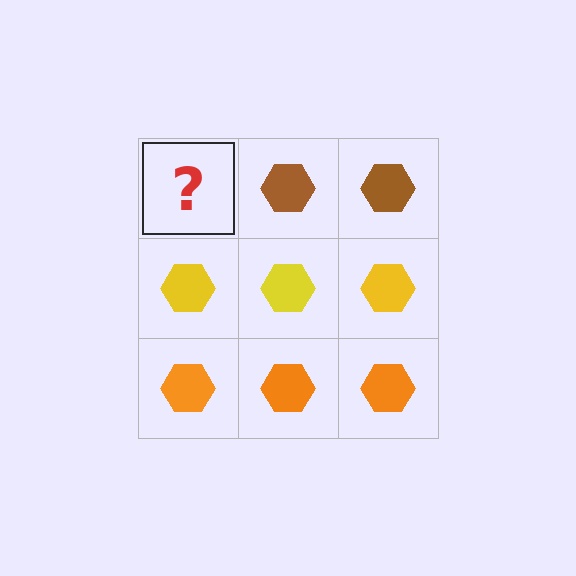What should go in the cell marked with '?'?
The missing cell should contain a brown hexagon.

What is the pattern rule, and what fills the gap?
The rule is that each row has a consistent color. The gap should be filled with a brown hexagon.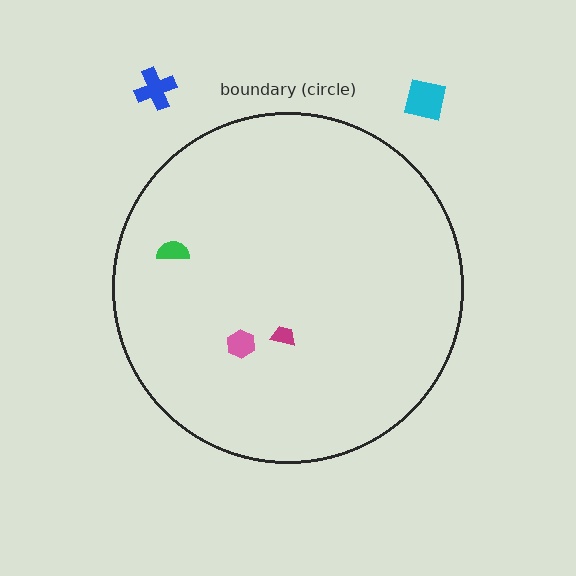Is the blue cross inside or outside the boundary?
Outside.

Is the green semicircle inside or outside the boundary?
Inside.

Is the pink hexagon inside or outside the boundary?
Inside.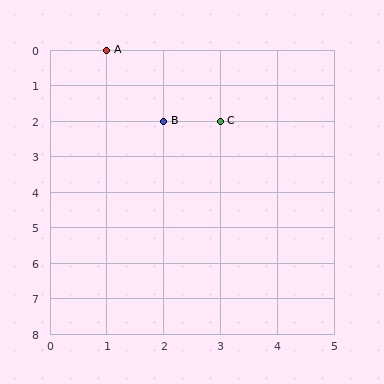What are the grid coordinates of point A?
Point A is at grid coordinates (1, 0).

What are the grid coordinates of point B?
Point B is at grid coordinates (2, 2).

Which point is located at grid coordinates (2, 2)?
Point B is at (2, 2).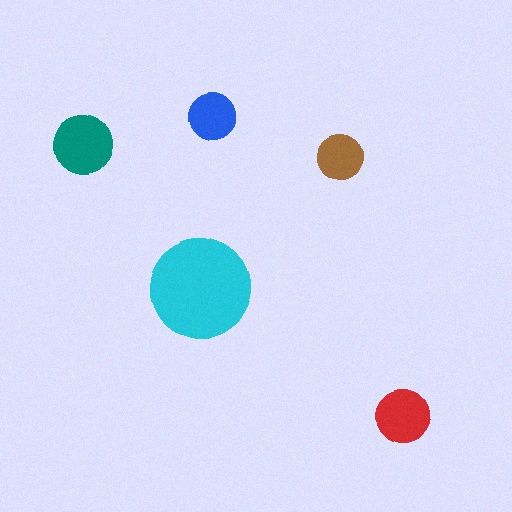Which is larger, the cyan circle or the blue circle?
The cyan one.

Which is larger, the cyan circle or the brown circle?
The cyan one.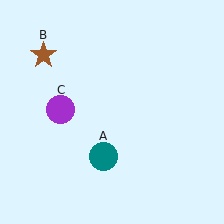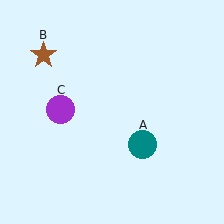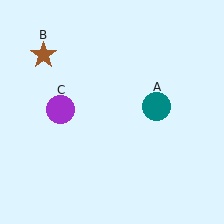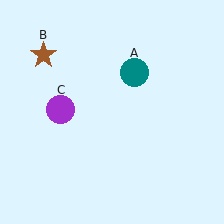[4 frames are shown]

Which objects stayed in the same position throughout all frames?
Brown star (object B) and purple circle (object C) remained stationary.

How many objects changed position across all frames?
1 object changed position: teal circle (object A).